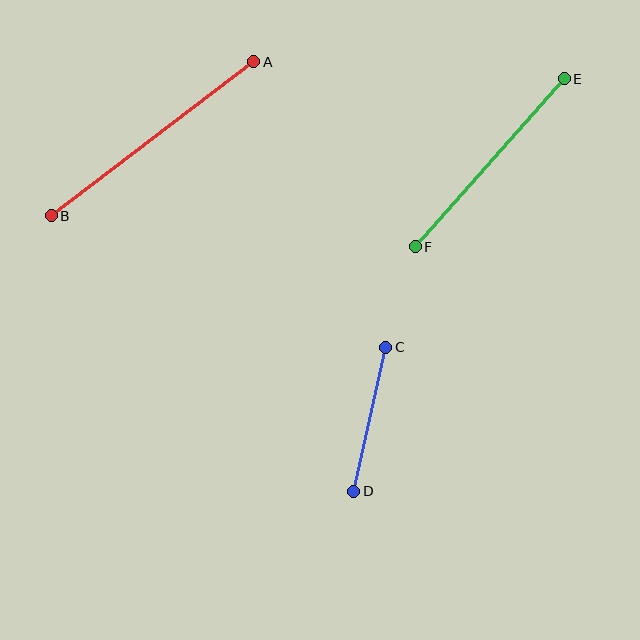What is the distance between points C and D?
The distance is approximately 147 pixels.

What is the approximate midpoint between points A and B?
The midpoint is at approximately (152, 139) pixels.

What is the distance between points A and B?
The distance is approximately 255 pixels.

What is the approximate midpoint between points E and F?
The midpoint is at approximately (490, 163) pixels.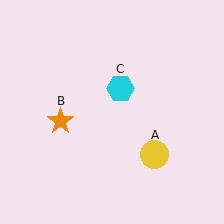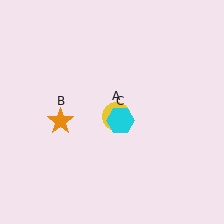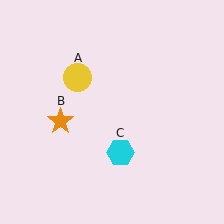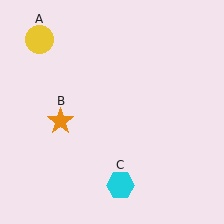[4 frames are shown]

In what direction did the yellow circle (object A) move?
The yellow circle (object A) moved up and to the left.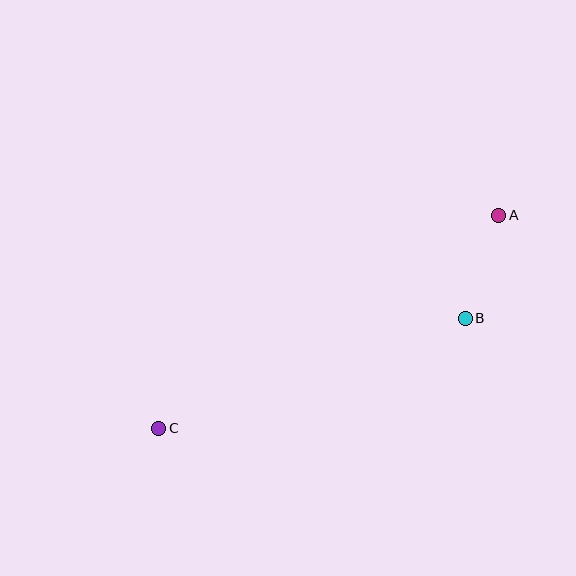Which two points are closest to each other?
Points A and B are closest to each other.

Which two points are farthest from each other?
Points A and C are farthest from each other.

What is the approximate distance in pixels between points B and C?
The distance between B and C is approximately 326 pixels.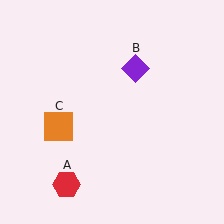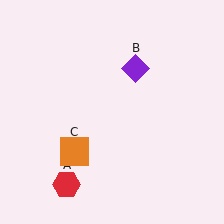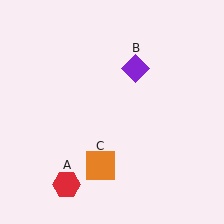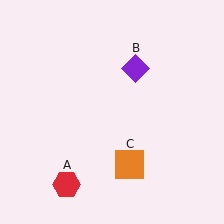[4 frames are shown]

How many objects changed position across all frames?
1 object changed position: orange square (object C).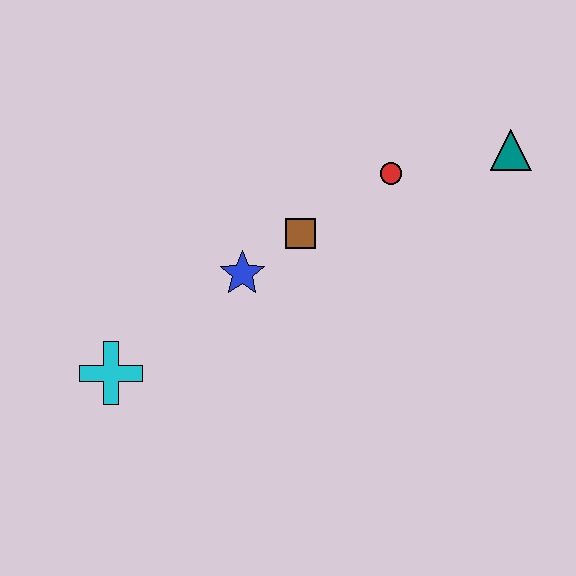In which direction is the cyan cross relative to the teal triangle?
The cyan cross is to the left of the teal triangle.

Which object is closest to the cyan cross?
The blue star is closest to the cyan cross.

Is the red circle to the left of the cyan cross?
No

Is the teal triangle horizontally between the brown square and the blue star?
No